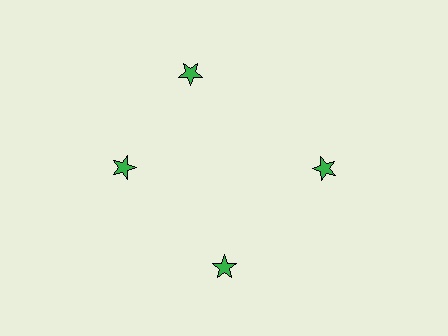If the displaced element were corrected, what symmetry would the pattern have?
It would have 4-fold rotational symmetry — the pattern would map onto itself every 90 degrees.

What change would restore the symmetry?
The symmetry would be restored by rotating it back into even spacing with its neighbors so that all 4 stars sit at equal angles and equal distance from the center.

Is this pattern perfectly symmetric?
No. The 4 green stars are arranged in a ring, but one element near the 12 o'clock position is rotated out of alignment along the ring, breaking the 4-fold rotational symmetry.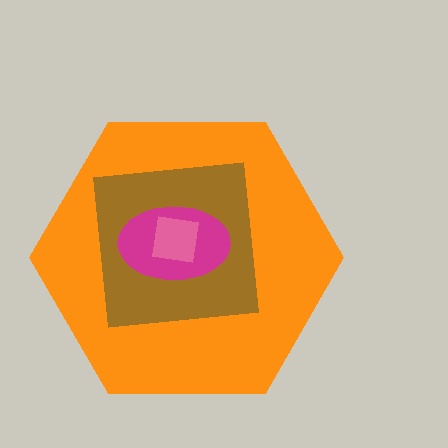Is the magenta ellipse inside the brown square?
Yes.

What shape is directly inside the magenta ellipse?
The pink square.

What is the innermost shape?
The pink square.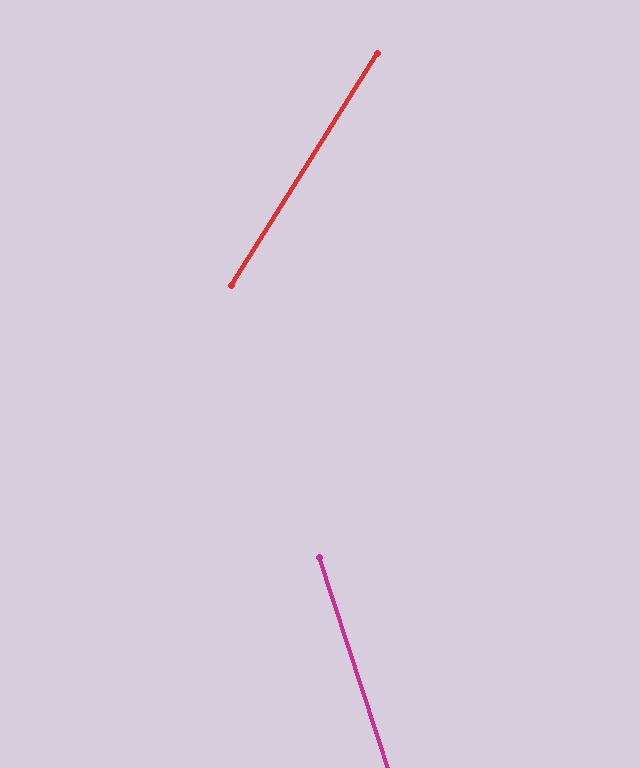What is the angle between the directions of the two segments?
Approximately 50 degrees.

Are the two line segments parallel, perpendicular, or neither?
Neither parallel nor perpendicular — they differ by about 50°.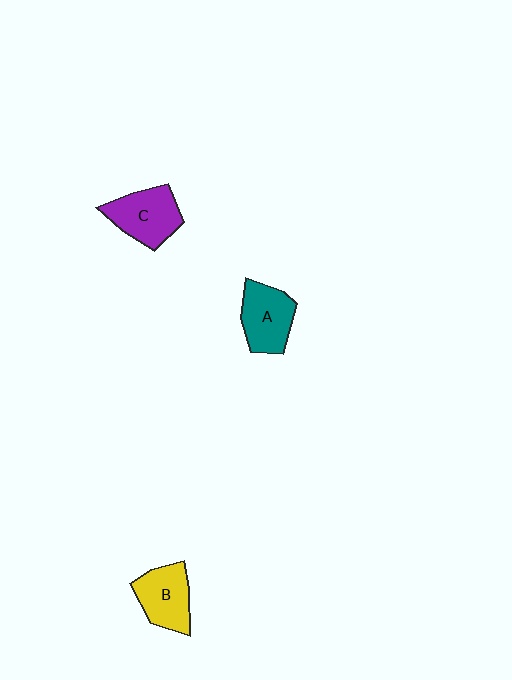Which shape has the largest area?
Shape C (purple).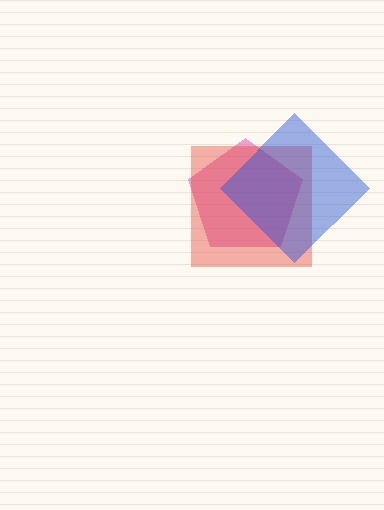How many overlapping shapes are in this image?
There are 3 overlapping shapes in the image.